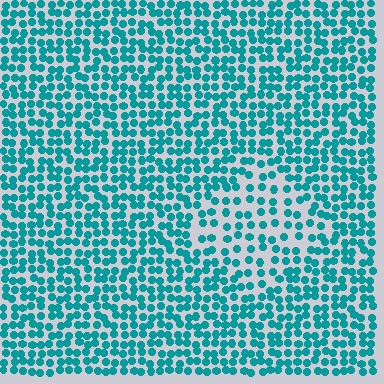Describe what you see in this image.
The image contains small teal elements arranged at two different densities. A diamond-shaped region is visible where the elements are less densely packed than the surrounding area.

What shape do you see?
I see a diamond.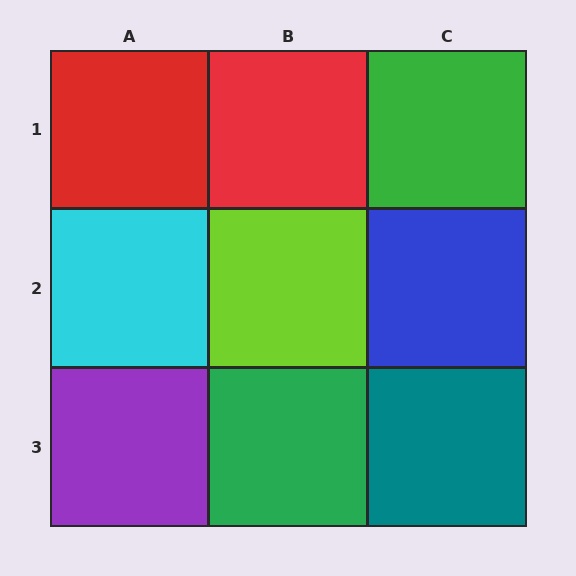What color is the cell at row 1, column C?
Green.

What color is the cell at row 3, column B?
Green.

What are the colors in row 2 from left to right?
Cyan, lime, blue.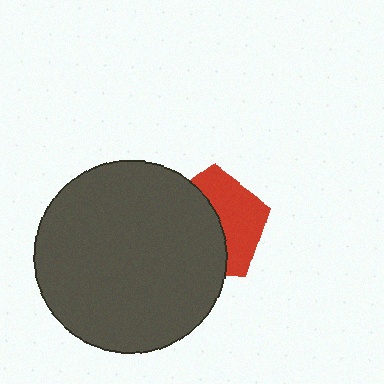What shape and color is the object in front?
The object in front is a dark gray circle.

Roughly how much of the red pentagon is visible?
About half of it is visible (roughly 45%).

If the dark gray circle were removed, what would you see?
You would see the complete red pentagon.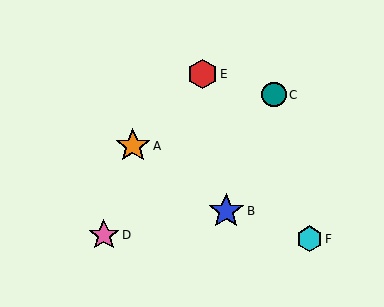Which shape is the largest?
The blue star (labeled B) is the largest.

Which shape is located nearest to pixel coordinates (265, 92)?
The teal circle (labeled C) at (274, 95) is nearest to that location.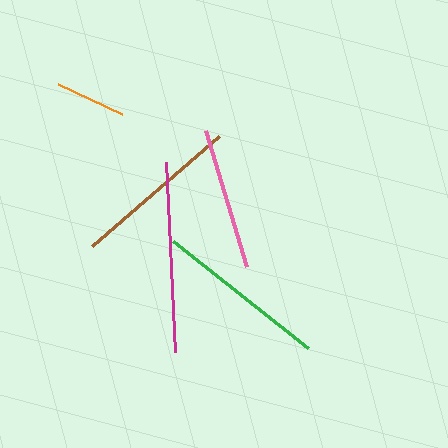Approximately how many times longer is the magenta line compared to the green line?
The magenta line is approximately 1.1 times the length of the green line.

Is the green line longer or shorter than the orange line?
The green line is longer than the orange line.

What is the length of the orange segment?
The orange segment is approximately 71 pixels long.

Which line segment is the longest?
The magenta line is the longest at approximately 190 pixels.